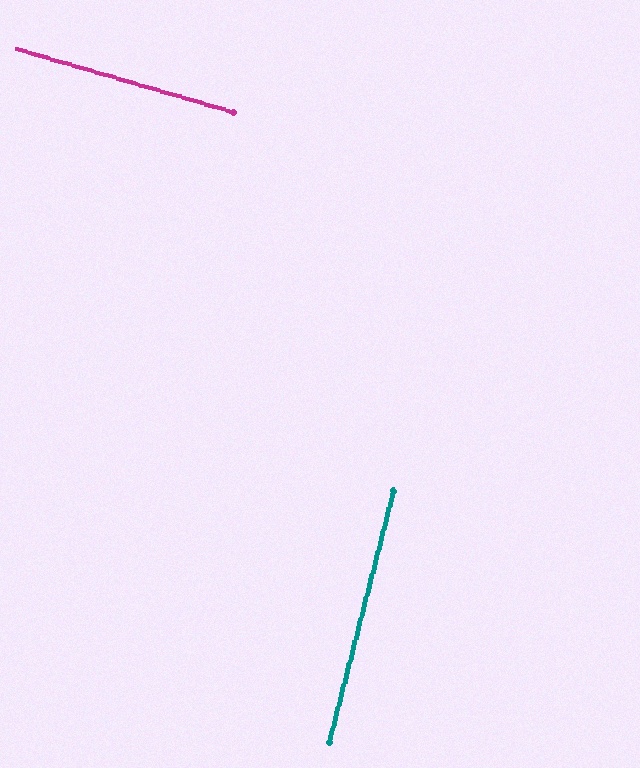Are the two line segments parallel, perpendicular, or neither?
Perpendicular — they meet at approximately 88°.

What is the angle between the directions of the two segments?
Approximately 88 degrees.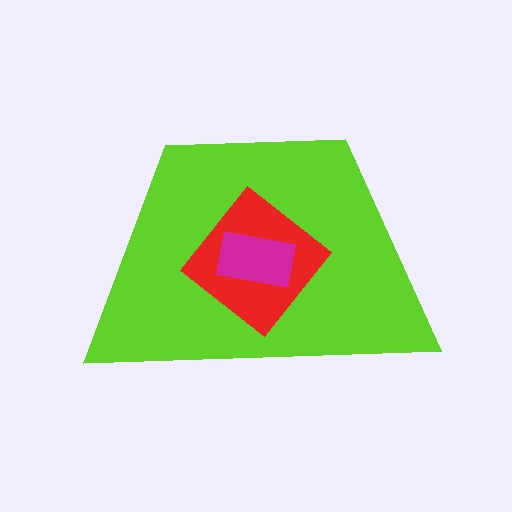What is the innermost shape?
The magenta rectangle.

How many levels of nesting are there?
3.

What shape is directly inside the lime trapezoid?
The red diamond.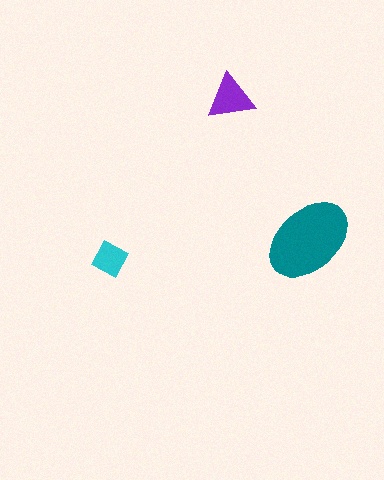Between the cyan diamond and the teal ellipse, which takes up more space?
The teal ellipse.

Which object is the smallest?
The cyan diamond.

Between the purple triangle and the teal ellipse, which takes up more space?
The teal ellipse.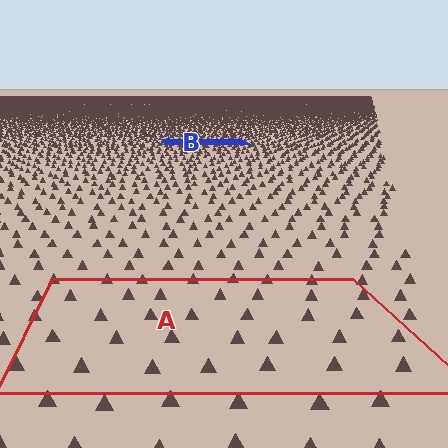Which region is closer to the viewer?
Region A is closer. The texture elements there are larger and more spread out.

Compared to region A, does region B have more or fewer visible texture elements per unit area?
Region B has more texture elements per unit area — they are packed more densely because it is farther away.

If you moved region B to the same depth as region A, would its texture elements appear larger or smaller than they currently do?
They would appear larger. At a closer depth, the same texture elements are projected at a bigger on-screen size.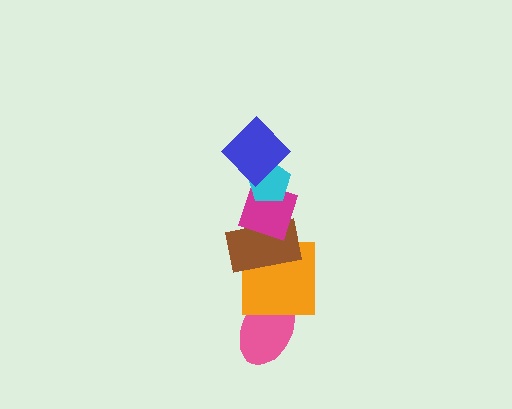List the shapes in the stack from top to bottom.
From top to bottom: the blue diamond, the cyan pentagon, the magenta diamond, the brown rectangle, the orange square, the pink ellipse.